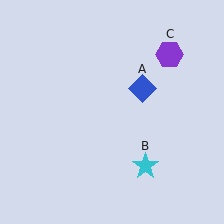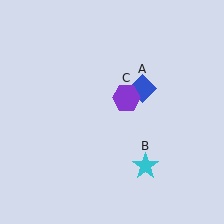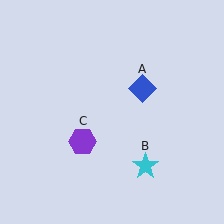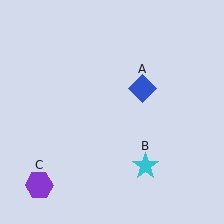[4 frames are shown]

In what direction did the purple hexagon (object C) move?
The purple hexagon (object C) moved down and to the left.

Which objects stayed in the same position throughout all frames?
Blue diamond (object A) and cyan star (object B) remained stationary.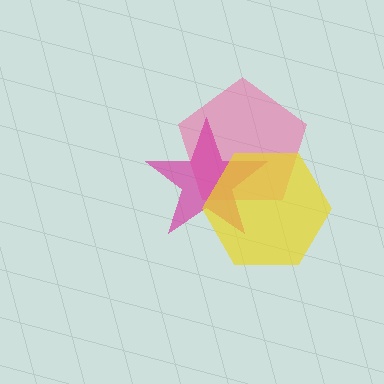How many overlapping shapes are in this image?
There are 3 overlapping shapes in the image.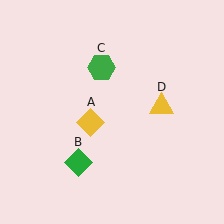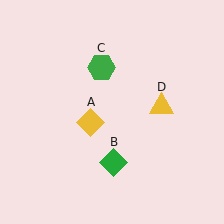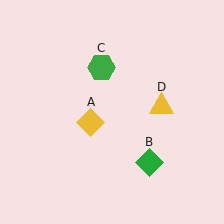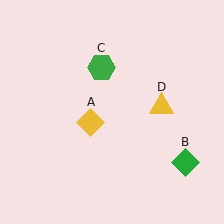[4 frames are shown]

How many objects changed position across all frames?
1 object changed position: green diamond (object B).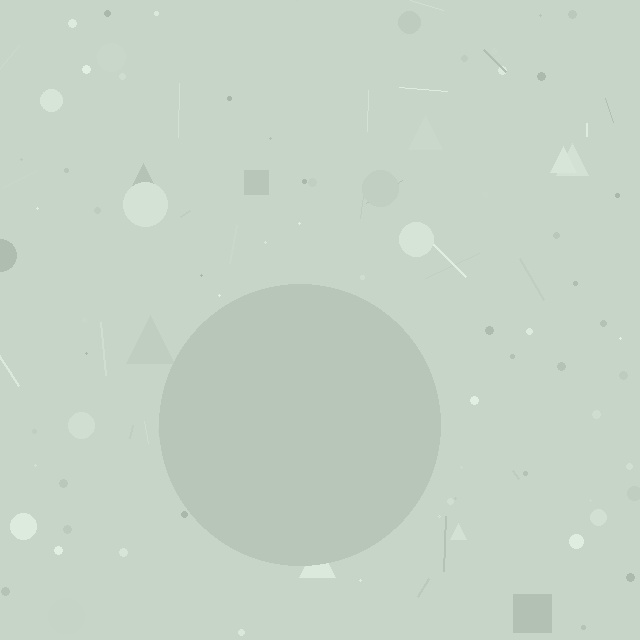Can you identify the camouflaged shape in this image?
The camouflaged shape is a circle.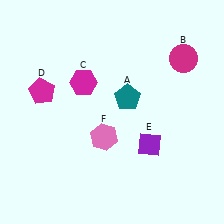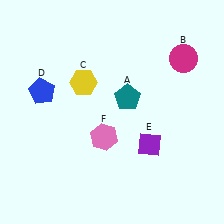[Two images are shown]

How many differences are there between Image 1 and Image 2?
There are 2 differences between the two images.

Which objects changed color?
C changed from magenta to yellow. D changed from magenta to blue.